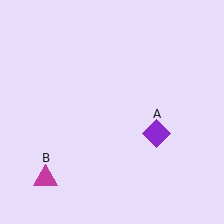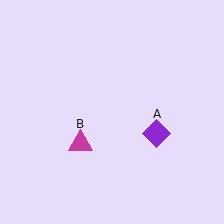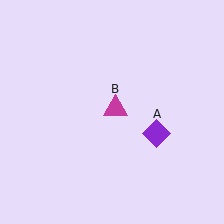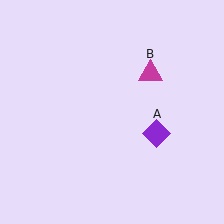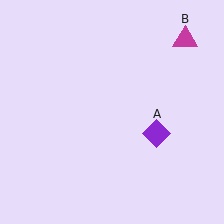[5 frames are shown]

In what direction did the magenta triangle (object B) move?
The magenta triangle (object B) moved up and to the right.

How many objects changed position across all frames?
1 object changed position: magenta triangle (object B).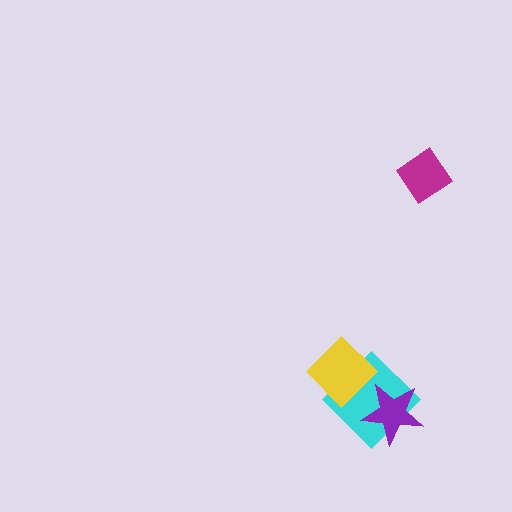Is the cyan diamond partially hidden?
Yes, it is partially covered by another shape.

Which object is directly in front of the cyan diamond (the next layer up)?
The purple star is directly in front of the cyan diamond.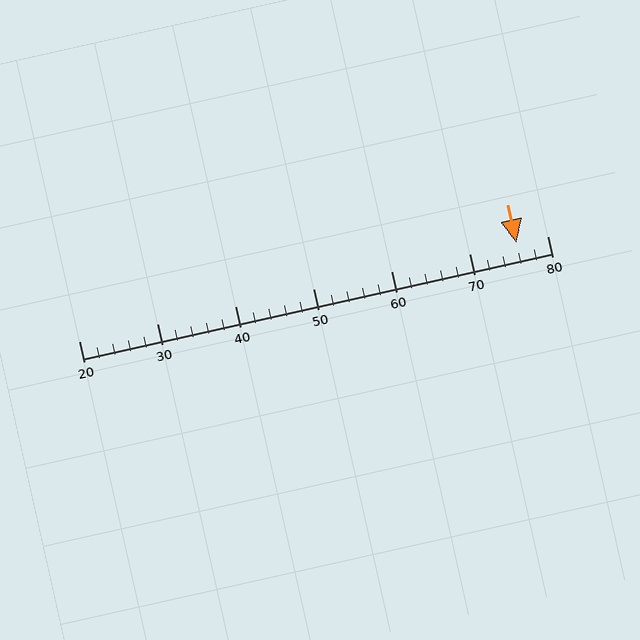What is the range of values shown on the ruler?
The ruler shows values from 20 to 80.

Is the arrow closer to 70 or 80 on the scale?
The arrow is closer to 80.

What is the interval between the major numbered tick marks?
The major tick marks are spaced 10 units apart.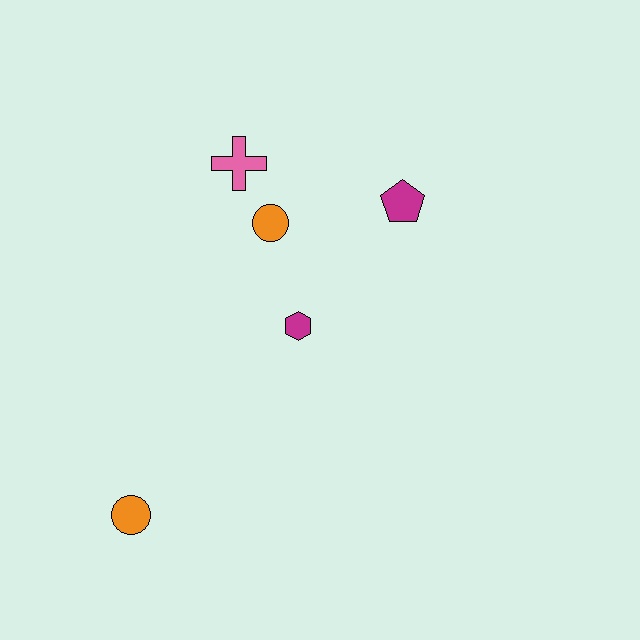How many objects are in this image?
There are 5 objects.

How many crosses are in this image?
There is 1 cross.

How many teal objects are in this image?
There are no teal objects.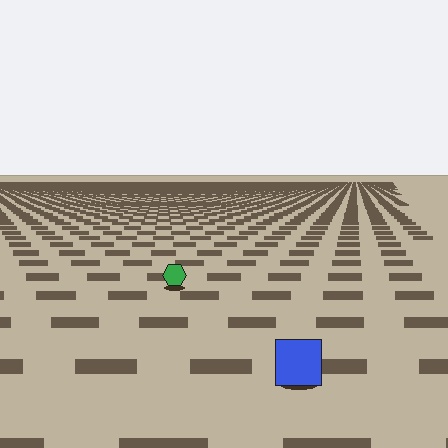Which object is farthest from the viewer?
The green hexagon is farthest from the viewer. It appears smaller and the ground texture around it is denser.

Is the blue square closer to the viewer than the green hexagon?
Yes. The blue square is closer — you can tell from the texture gradient: the ground texture is coarser near it.